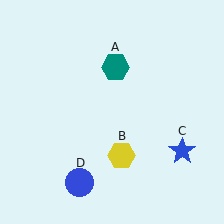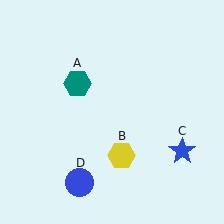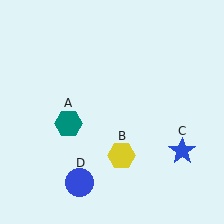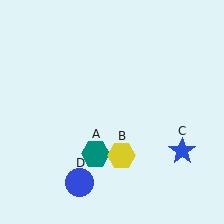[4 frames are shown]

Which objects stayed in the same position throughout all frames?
Yellow hexagon (object B) and blue star (object C) and blue circle (object D) remained stationary.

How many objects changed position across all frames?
1 object changed position: teal hexagon (object A).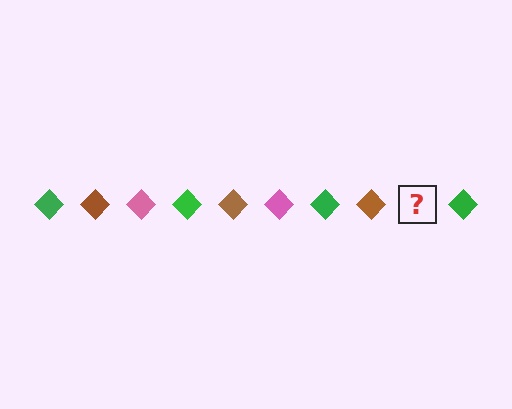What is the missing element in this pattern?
The missing element is a pink diamond.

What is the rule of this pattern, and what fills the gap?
The rule is that the pattern cycles through green, brown, pink diamonds. The gap should be filled with a pink diamond.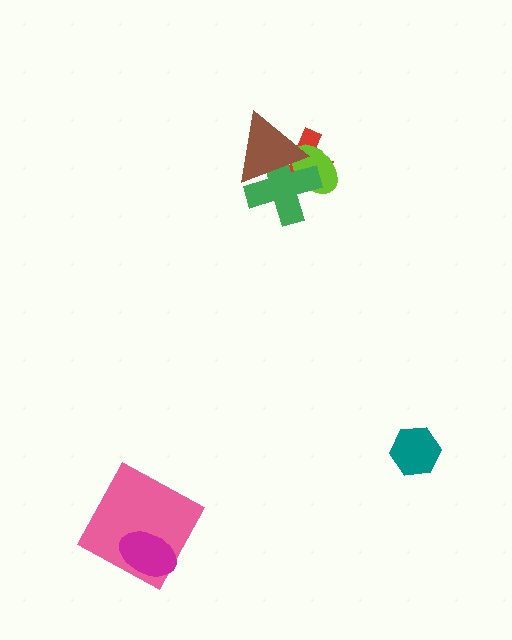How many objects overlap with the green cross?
3 objects overlap with the green cross.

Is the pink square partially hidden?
Yes, it is partially covered by another shape.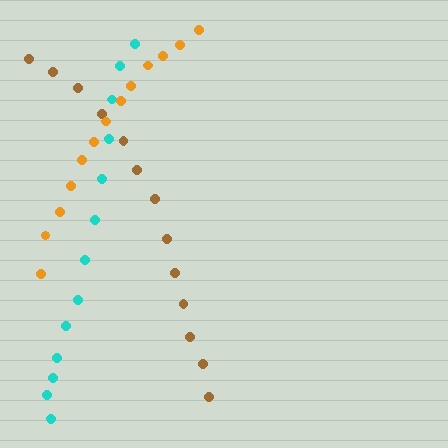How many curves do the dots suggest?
There are 3 distinct paths.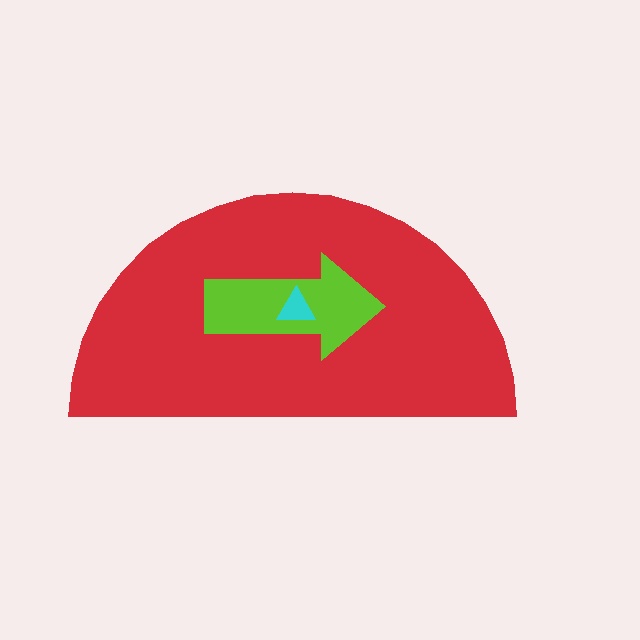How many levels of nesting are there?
3.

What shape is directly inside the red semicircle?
The lime arrow.